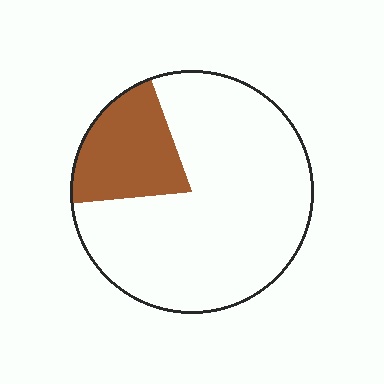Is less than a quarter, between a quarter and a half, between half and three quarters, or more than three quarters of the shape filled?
Less than a quarter.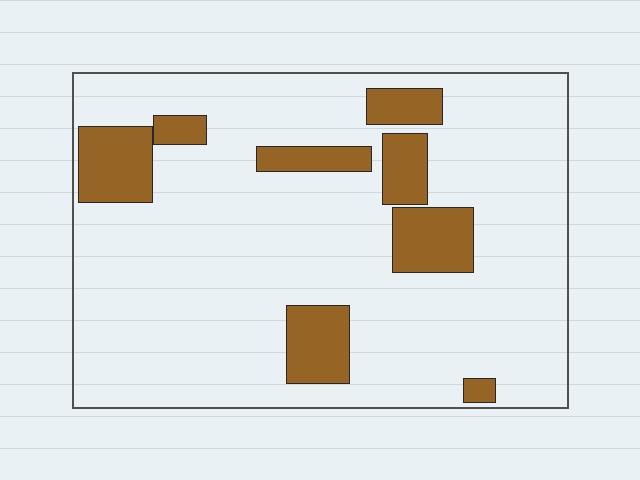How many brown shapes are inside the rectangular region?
8.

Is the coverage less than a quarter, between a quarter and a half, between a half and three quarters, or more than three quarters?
Less than a quarter.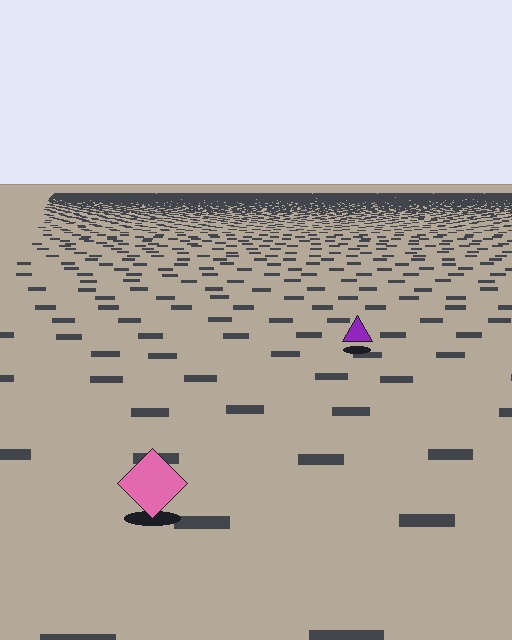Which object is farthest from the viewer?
The purple triangle is farthest from the viewer. It appears smaller and the ground texture around it is denser.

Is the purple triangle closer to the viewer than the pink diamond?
No. The pink diamond is closer — you can tell from the texture gradient: the ground texture is coarser near it.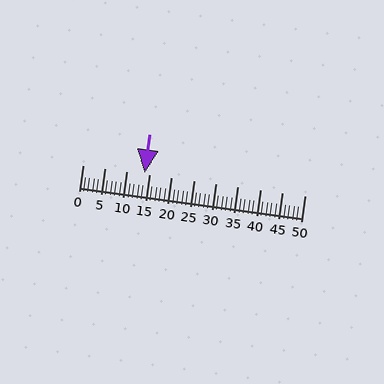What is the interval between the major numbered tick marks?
The major tick marks are spaced 5 units apart.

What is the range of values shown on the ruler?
The ruler shows values from 0 to 50.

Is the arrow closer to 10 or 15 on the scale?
The arrow is closer to 15.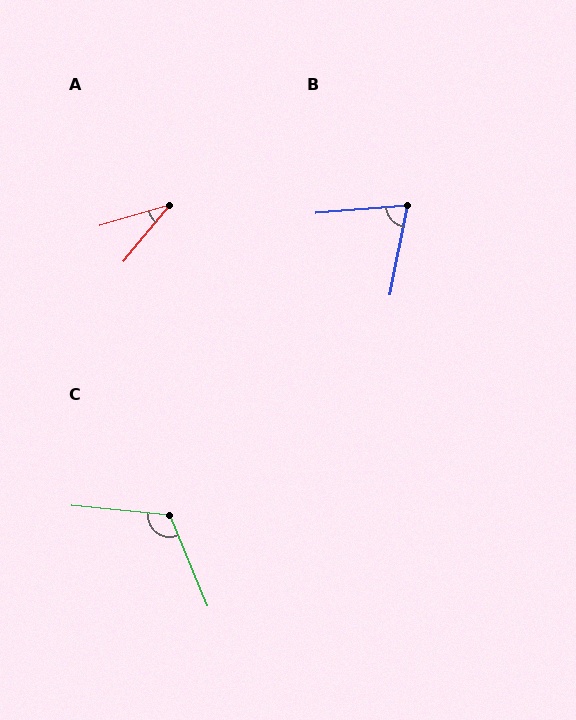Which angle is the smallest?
A, at approximately 34 degrees.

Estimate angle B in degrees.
Approximately 75 degrees.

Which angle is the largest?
C, at approximately 118 degrees.